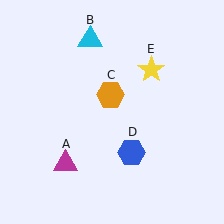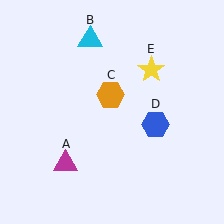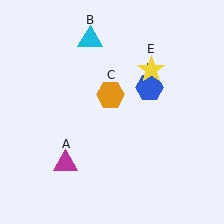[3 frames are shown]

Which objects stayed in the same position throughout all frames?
Magenta triangle (object A) and cyan triangle (object B) and orange hexagon (object C) and yellow star (object E) remained stationary.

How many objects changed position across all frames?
1 object changed position: blue hexagon (object D).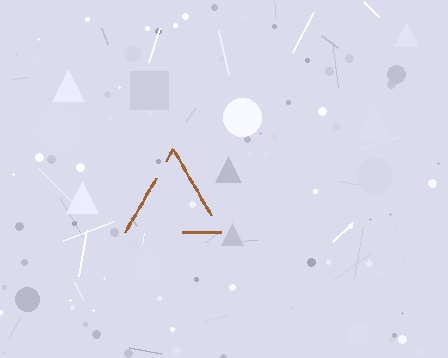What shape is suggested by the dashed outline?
The dashed outline suggests a triangle.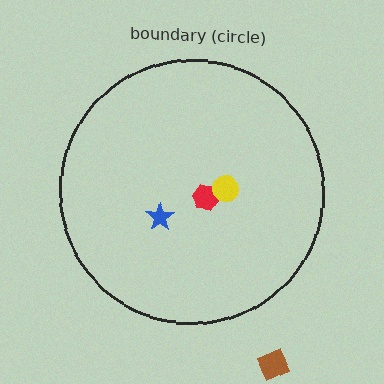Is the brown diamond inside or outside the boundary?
Outside.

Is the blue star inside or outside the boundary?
Inside.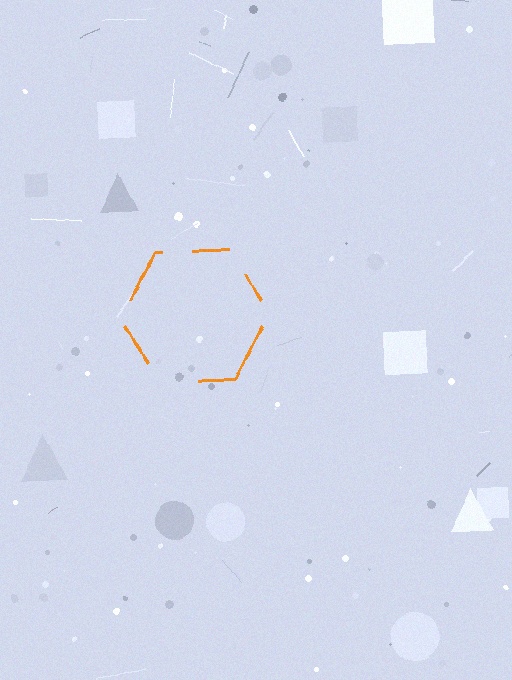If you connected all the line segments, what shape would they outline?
They would outline a hexagon.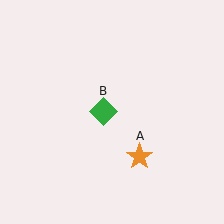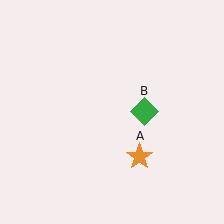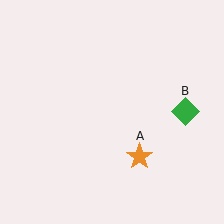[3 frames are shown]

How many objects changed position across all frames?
1 object changed position: green diamond (object B).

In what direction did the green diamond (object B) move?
The green diamond (object B) moved right.